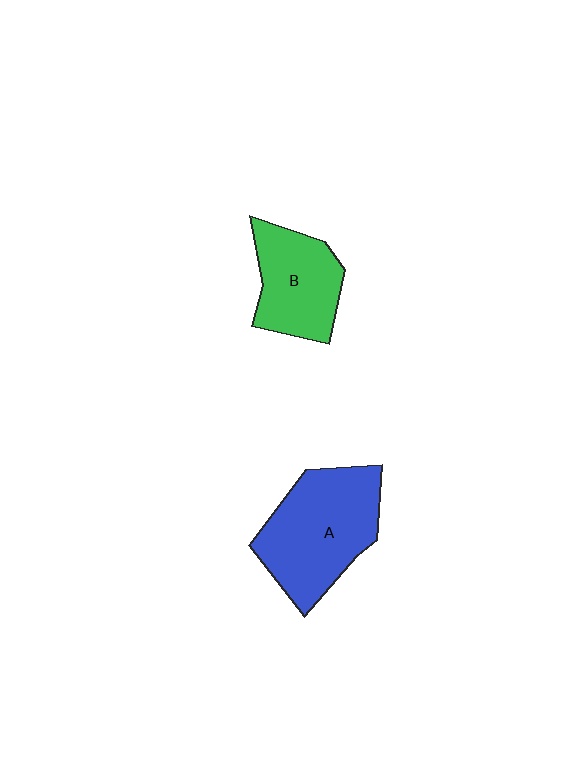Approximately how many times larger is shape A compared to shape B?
Approximately 1.4 times.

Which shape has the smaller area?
Shape B (green).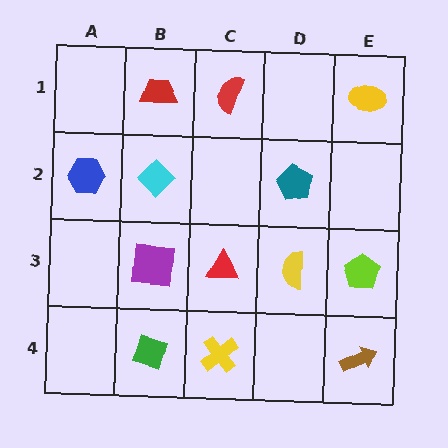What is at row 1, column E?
A yellow ellipse.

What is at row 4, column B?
A green diamond.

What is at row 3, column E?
A lime pentagon.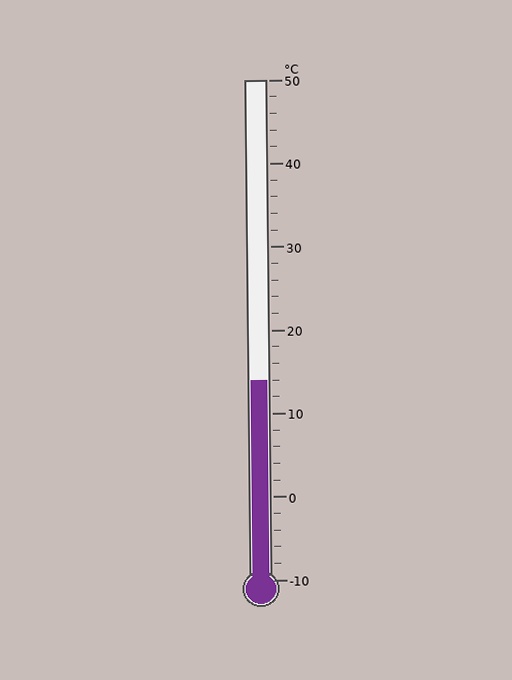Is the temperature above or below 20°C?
The temperature is below 20°C.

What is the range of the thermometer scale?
The thermometer scale ranges from -10°C to 50°C.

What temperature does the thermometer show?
The thermometer shows approximately 14°C.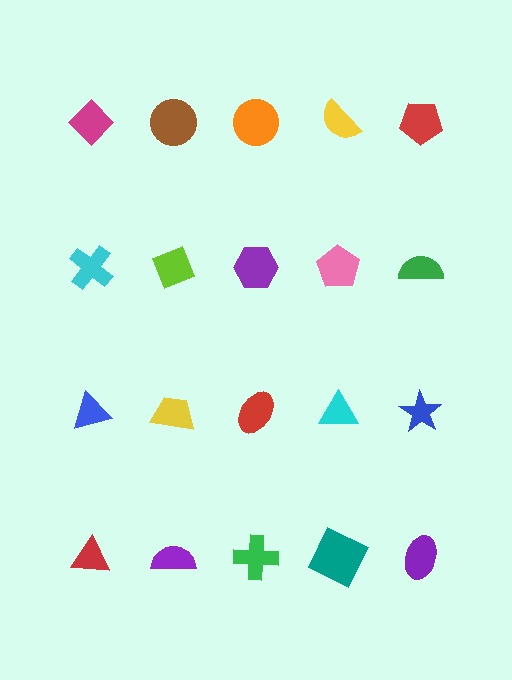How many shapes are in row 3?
5 shapes.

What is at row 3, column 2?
A yellow trapezoid.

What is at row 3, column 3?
A red ellipse.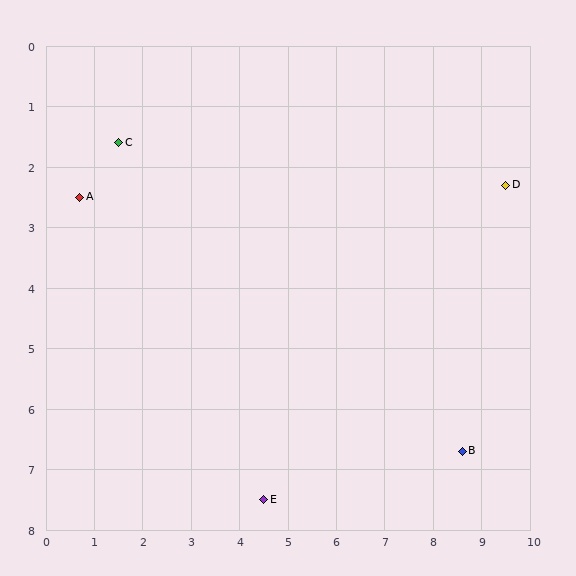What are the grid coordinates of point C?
Point C is at approximately (1.5, 1.6).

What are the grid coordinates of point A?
Point A is at approximately (0.7, 2.5).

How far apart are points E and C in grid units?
Points E and C are about 6.6 grid units apart.